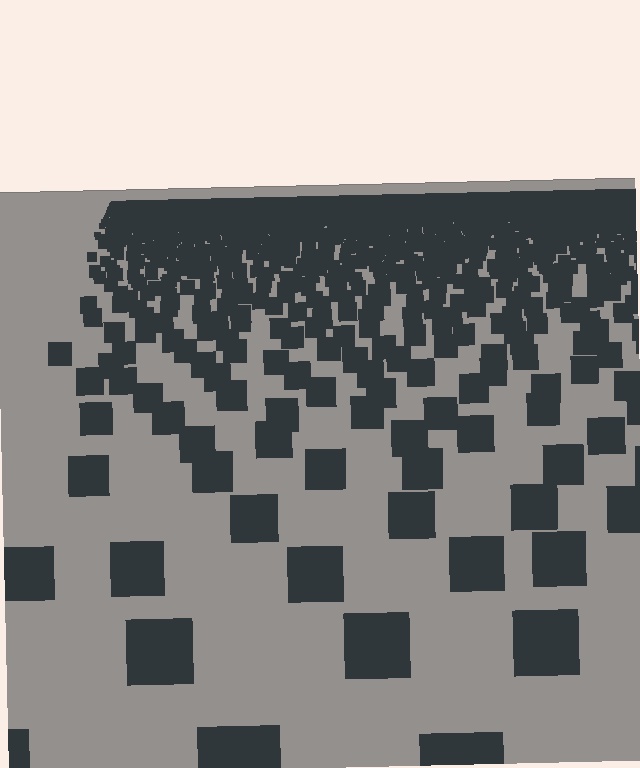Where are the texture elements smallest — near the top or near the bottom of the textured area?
Near the top.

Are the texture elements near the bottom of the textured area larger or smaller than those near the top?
Larger. Near the bottom, elements are closer to the viewer and appear at a bigger on-screen size.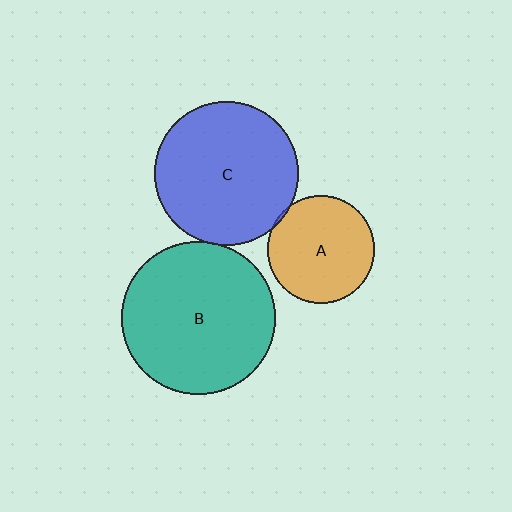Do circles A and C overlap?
Yes.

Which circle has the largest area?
Circle B (teal).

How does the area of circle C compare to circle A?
Approximately 1.8 times.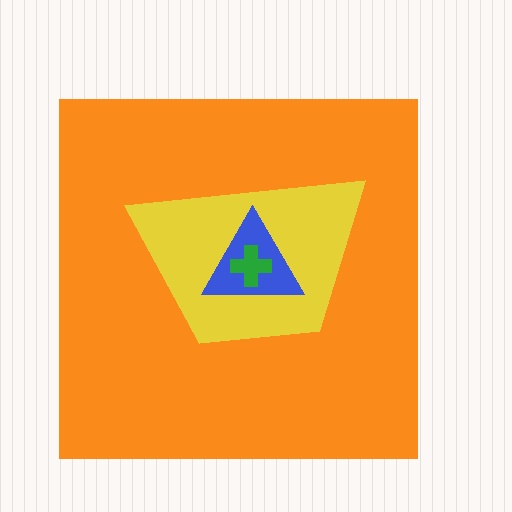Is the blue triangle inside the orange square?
Yes.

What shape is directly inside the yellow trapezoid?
The blue triangle.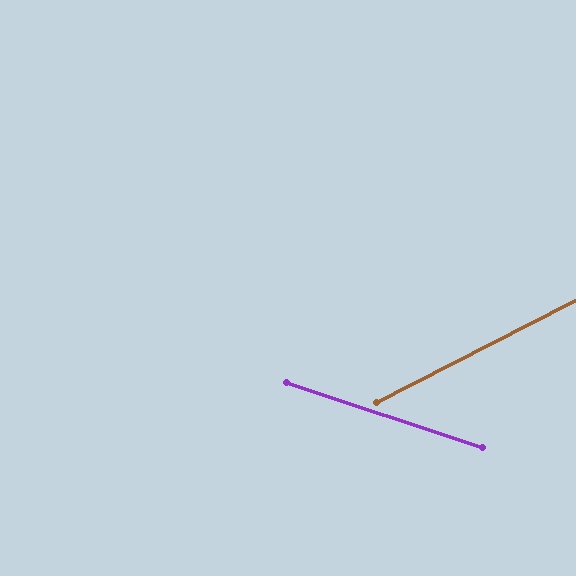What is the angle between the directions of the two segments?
Approximately 46 degrees.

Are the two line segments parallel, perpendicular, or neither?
Neither parallel nor perpendicular — they differ by about 46°.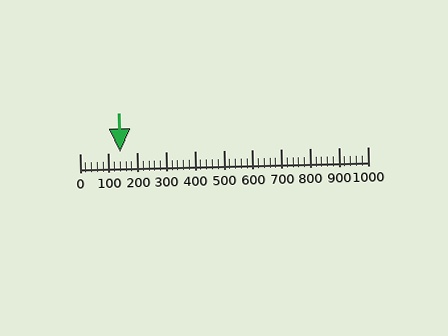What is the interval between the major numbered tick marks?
The major tick marks are spaced 100 units apart.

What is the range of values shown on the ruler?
The ruler shows values from 0 to 1000.